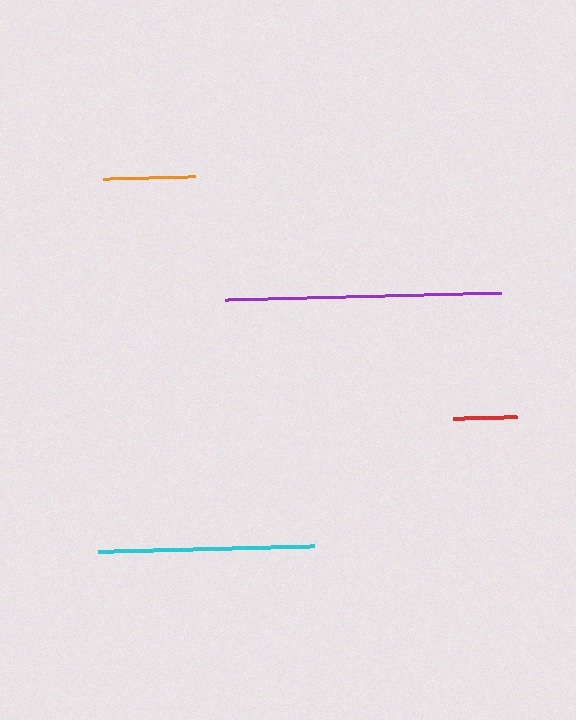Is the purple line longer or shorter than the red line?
The purple line is longer than the red line.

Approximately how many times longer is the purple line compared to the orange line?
The purple line is approximately 3.0 times the length of the orange line.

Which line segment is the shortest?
The red line is the shortest at approximately 64 pixels.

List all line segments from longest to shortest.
From longest to shortest: purple, cyan, orange, red.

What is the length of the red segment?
The red segment is approximately 64 pixels long.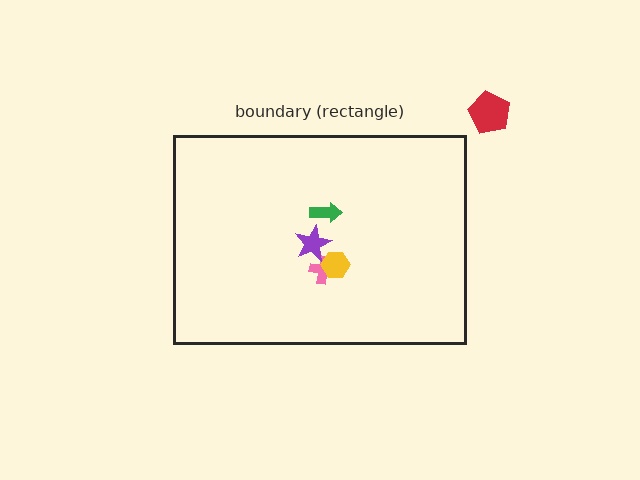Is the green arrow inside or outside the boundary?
Inside.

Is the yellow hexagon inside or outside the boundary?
Inside.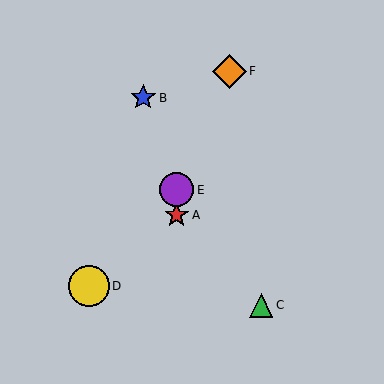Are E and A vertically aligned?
Yes, both are at x≈177.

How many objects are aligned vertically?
2 objects (A, E) are aligned vertically.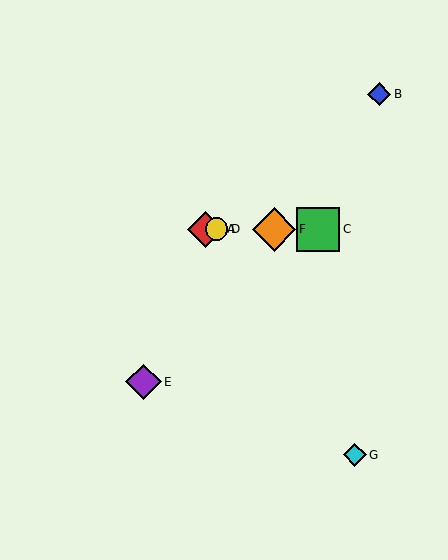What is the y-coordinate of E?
Object E is at y≈382.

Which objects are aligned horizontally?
Objects A, C, D, F are aligned horizontally.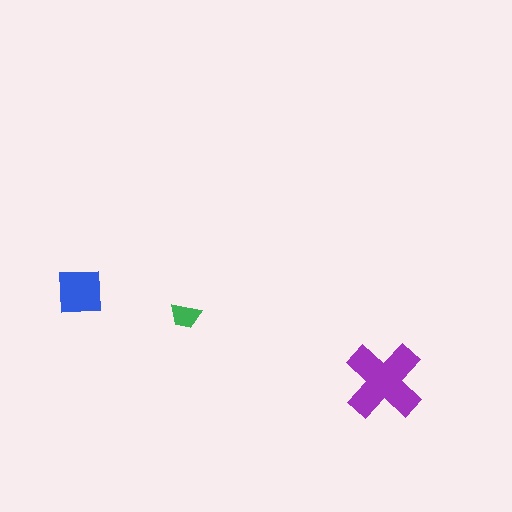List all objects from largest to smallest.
The purple cross, the blue square, the green trapezoid.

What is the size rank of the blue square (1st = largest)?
2nd.